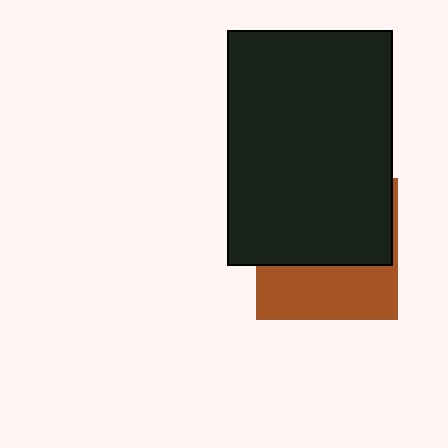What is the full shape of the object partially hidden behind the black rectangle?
The partially hidden object is a brown square.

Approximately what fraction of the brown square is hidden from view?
Roughly 60% of the brown square is hidden behind the black rectangle.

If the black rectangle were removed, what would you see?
You would see the complete brown square.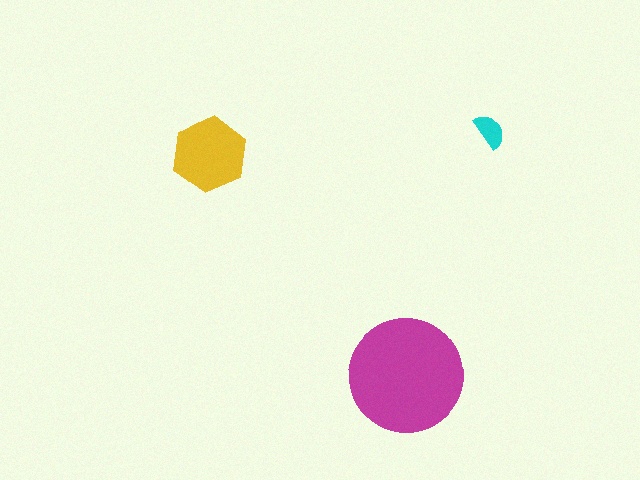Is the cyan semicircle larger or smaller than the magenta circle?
Smaller.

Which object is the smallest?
The cyan semicircle.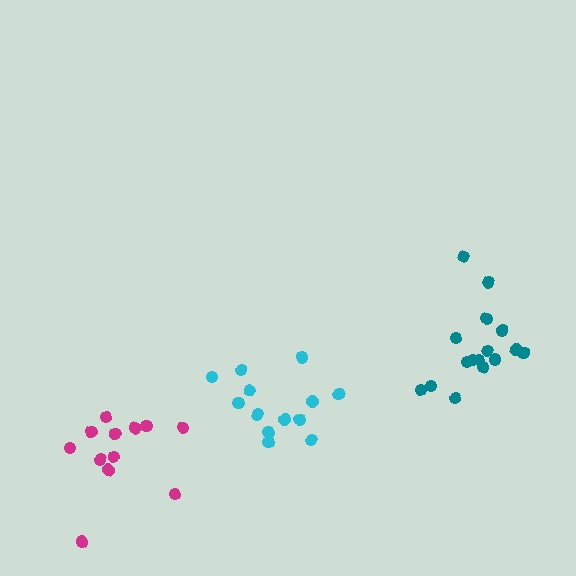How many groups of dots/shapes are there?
There are 3 groups.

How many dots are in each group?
Group 1: 13 dots, Group 2: 16 dots, Group 3: 12 dots (41 total).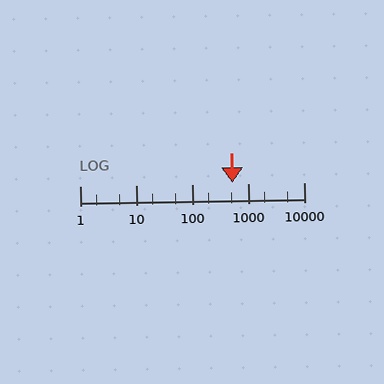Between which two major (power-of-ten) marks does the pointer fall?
The pointer is between 100 and 1000.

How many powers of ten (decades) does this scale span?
The scale spans 4 decades, from 1 to 10000.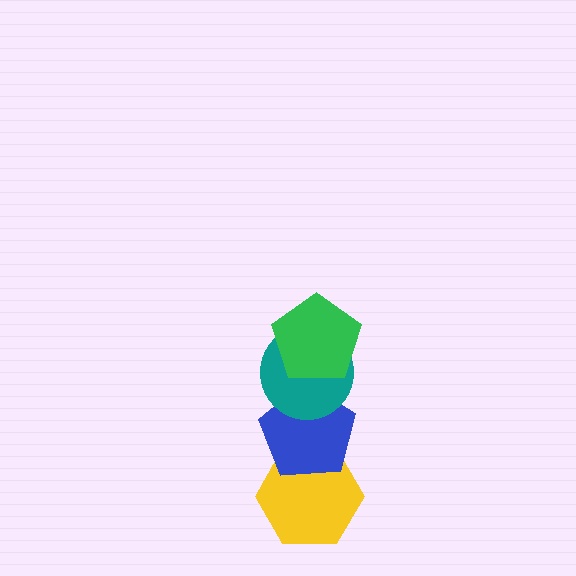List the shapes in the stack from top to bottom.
From top to bottom: the green pentagon, the teal circle, the blue pentagon, the yellow hexagon.